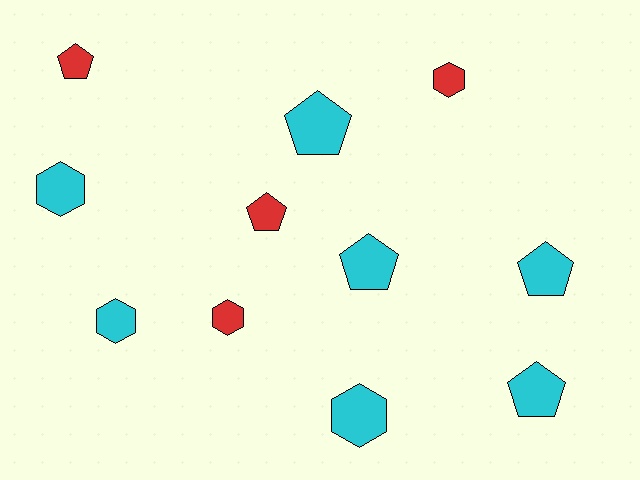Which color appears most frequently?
Cyan, with 7 objects.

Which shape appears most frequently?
Pentagon, with 6 objects.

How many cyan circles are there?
There are no cyan circles.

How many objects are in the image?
There are 11 objects.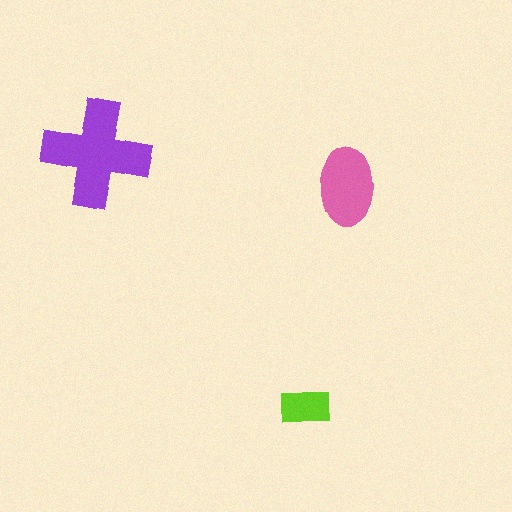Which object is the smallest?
The lime rectangle.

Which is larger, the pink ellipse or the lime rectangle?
The pink ellipse.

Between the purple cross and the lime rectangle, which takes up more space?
The purple cross.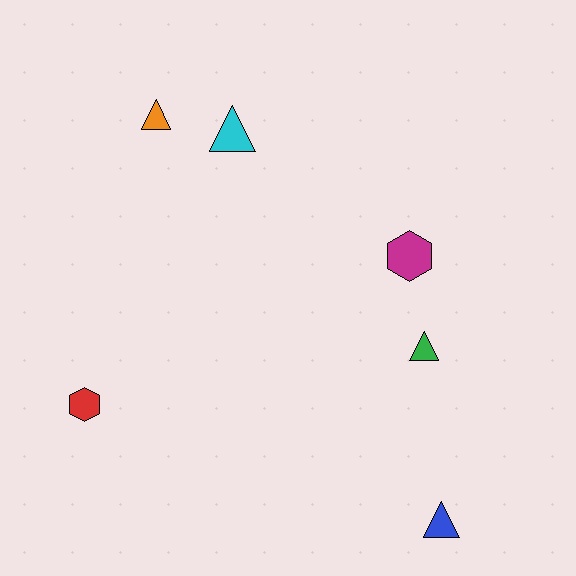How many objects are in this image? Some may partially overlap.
There are 6 objects.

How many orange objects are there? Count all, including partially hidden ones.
There is 1 orange object.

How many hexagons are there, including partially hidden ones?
There are 2 hexagons.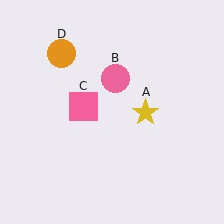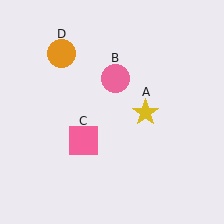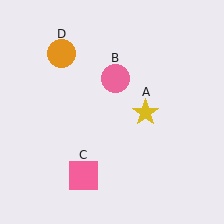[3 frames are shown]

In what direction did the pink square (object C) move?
The pink square (object C) moved down.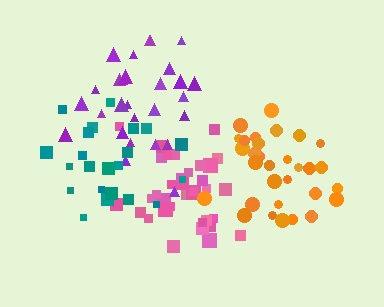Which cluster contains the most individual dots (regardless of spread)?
Pink (35).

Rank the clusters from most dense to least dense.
orange, pink, purple, teal.